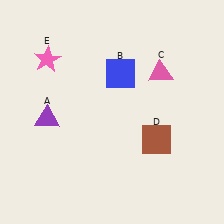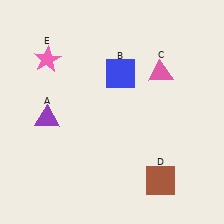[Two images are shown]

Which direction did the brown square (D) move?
The brown square (D) moved down.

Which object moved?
The brown square (D) moved down.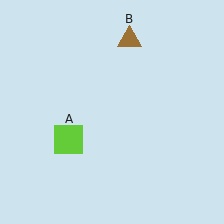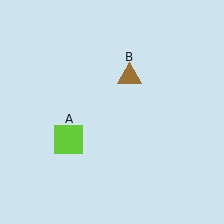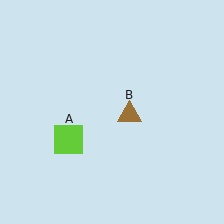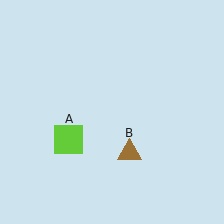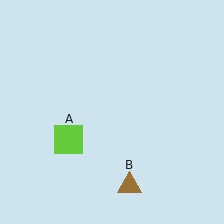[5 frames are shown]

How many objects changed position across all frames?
1 object changed position: brown triangle (object B).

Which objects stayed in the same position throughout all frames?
Lime square (object A) remained stationary.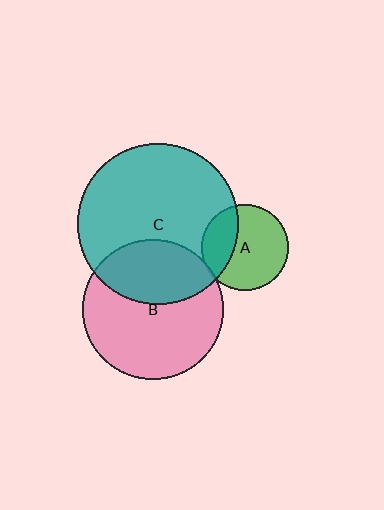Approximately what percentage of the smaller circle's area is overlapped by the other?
Approximately 5%.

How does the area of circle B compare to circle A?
Approximately 2.6 times.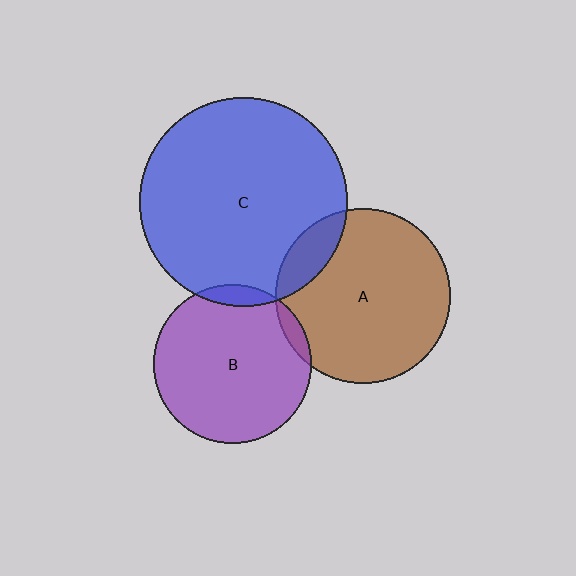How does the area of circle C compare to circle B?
Approximately 1.7 times.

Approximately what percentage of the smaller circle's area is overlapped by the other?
Approximately 15%.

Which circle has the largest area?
Circle C (blue).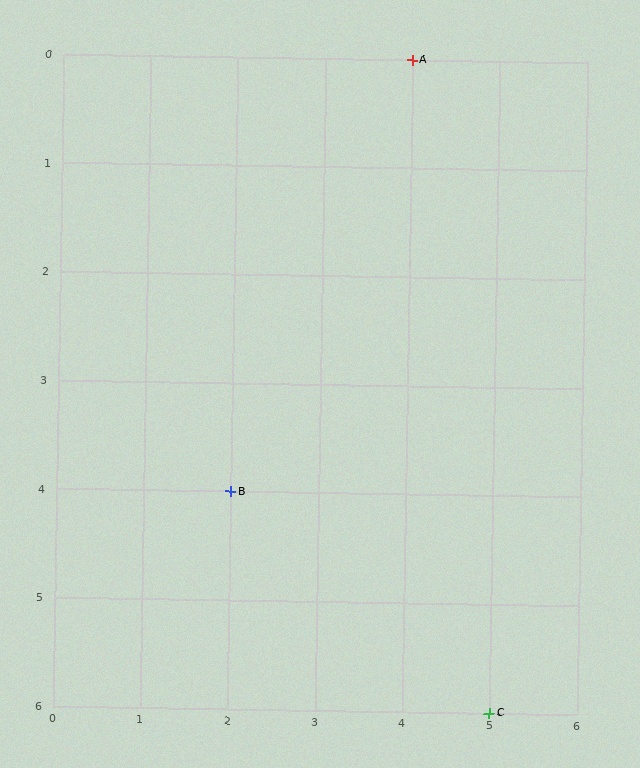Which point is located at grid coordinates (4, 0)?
Point A is at (4, 0).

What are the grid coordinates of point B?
Point B is at grid coordinates (2, 4).